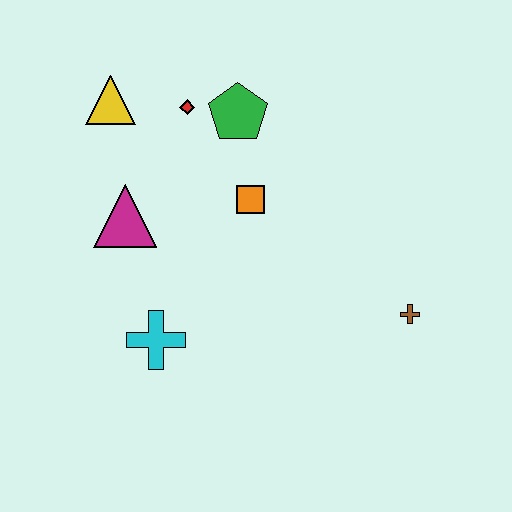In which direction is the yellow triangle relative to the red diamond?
The yellow triangle is to the left of the red diamond.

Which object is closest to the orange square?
The green pentagon is closest to the orange square.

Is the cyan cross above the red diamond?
No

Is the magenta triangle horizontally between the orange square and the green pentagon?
No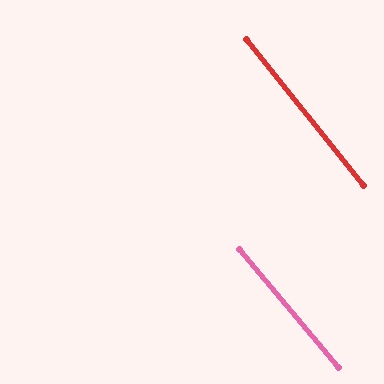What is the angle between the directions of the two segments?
Approximately 1 degree.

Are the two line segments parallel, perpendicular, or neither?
Parallel — their directions differ by only 1.1°.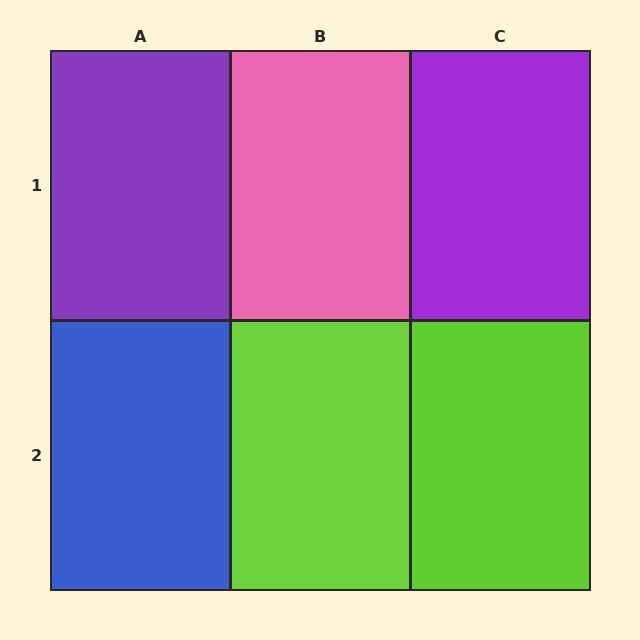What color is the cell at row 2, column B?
Lime.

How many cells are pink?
1 cell is pink.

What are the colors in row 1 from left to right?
Purple, pink, purple.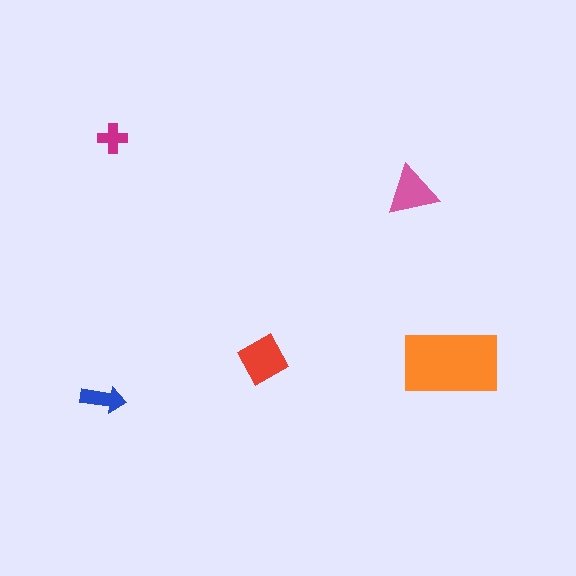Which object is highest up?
The magenta cross is topmost.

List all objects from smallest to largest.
The magenta cross, the blue arrow, the pink triangle, the red square, the orange rectangle.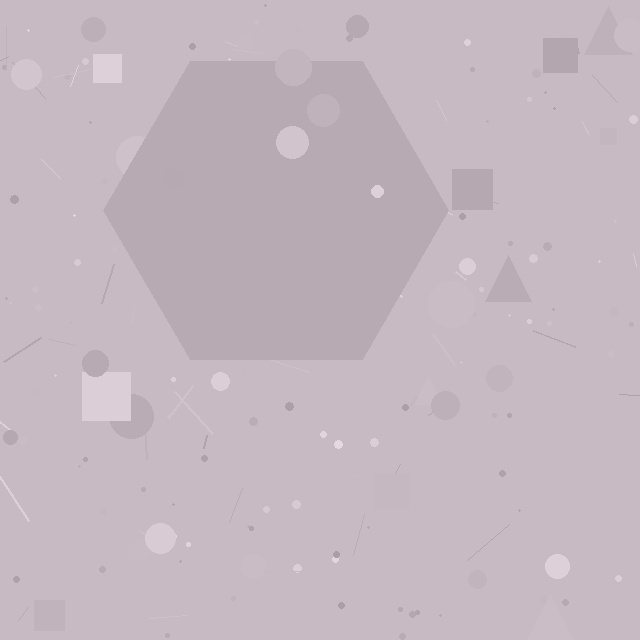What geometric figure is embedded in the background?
A hexagon is embedded in the background.